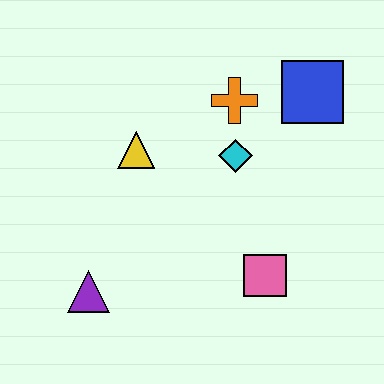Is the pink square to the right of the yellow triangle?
Yes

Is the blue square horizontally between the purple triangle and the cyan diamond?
No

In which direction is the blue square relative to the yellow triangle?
The blue square is to the right of the yellow triangle.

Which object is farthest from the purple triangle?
The blue square is farthest from the purple triangle.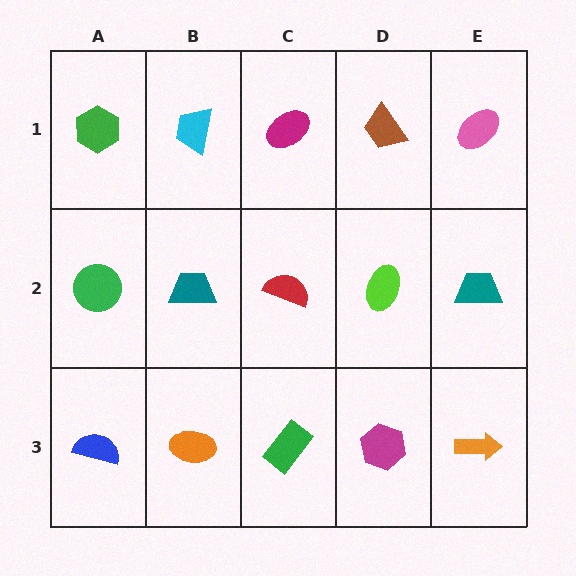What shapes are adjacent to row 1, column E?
A teal trapezoid (row 2, column E), a brown trapezoid (row 1, column D).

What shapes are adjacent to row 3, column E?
A teal trapezoid (row 2, column E), a magenta hexagon (row 3, column D).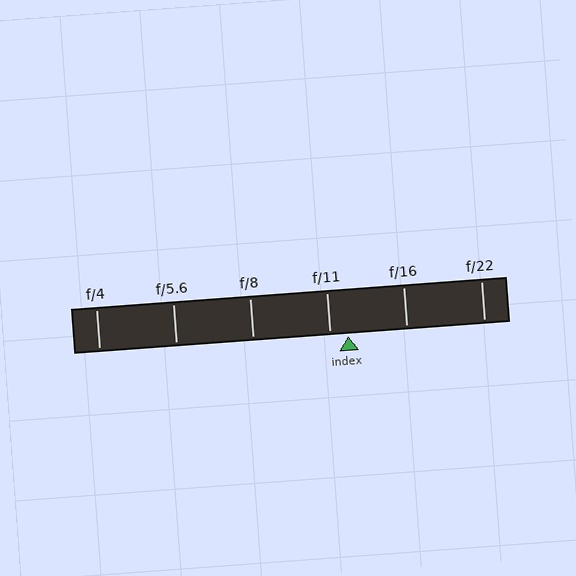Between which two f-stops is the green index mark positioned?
The index mark is between f/11 and f/16.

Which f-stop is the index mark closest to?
The index mark is closest to f/11.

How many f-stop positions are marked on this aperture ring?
There are 6 f-stop positions marked.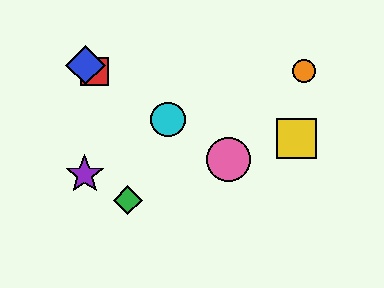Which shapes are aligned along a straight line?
The red square, the blue diamond, the cyan circle, the pink circle are aligned along a straight line.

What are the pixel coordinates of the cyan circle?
The cyan circle is at (168, 119).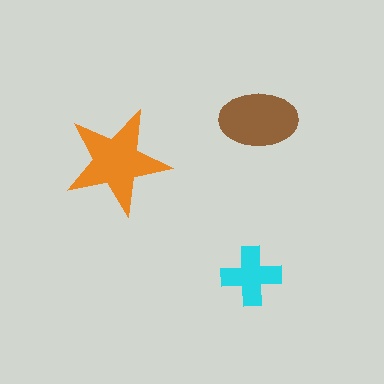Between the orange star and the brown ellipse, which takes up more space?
The orange star.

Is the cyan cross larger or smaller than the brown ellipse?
Smaller.